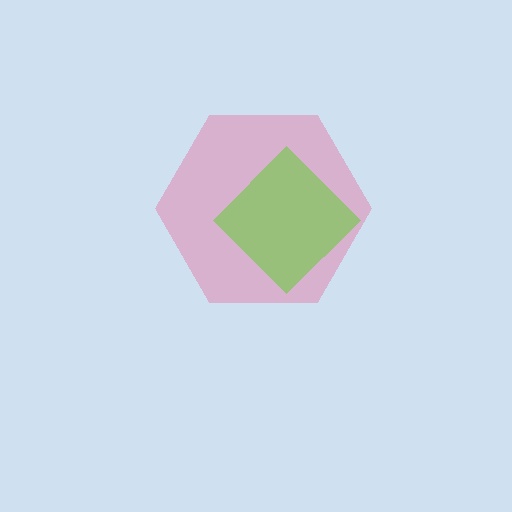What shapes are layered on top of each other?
The layered shapes are: a pink hexagon, a lime diamond.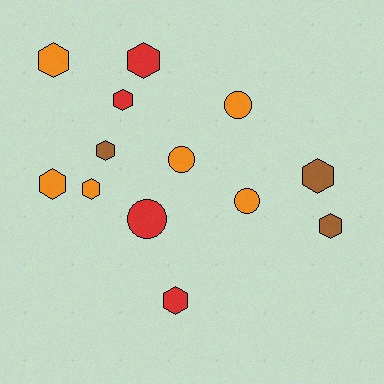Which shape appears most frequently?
Hexagon, with 9 objects.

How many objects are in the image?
There are 13 objects.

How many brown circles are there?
There are no brown circles.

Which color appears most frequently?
Orange, with 6 objects.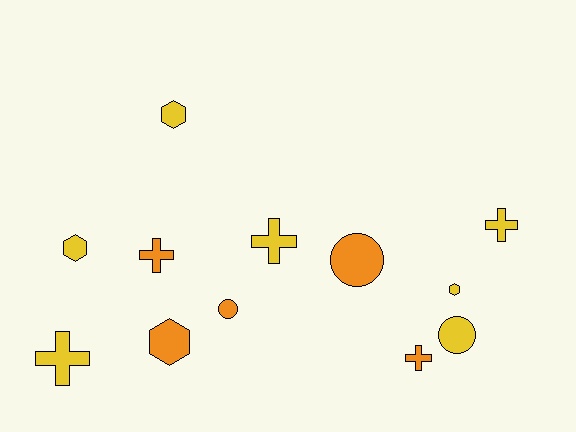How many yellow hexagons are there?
There are 3 yellow hexagons.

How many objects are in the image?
There are 12 objects.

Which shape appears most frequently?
Cross, with 5 objects.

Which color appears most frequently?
Yellow, with 7 objects.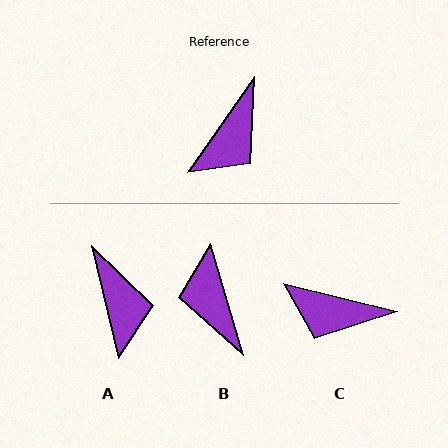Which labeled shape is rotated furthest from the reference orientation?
B, about 129 degrees away.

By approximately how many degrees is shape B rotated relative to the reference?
Approximately 129 degrees clockwise.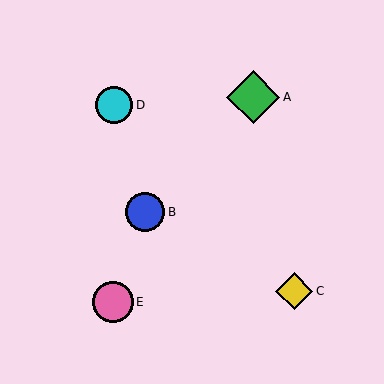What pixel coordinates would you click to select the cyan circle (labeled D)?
Click at (114, 105) to select the cyan circle D.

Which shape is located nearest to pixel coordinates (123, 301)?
The pink circle (labeled E) at (113, 302) is nearest to that location.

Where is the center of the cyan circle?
The center of the cyan circle is at (114, 105).